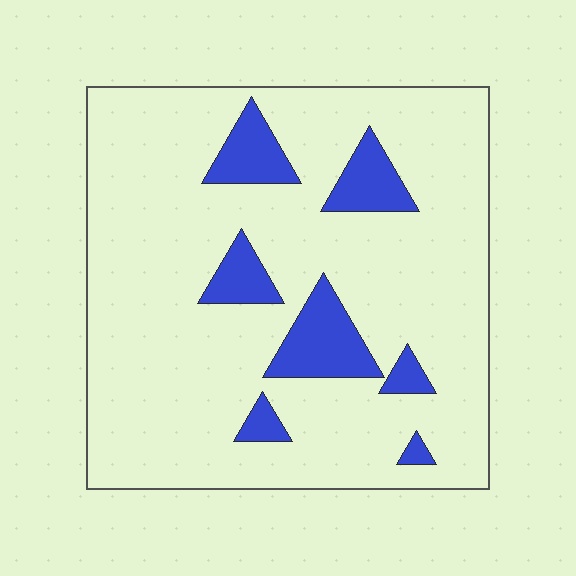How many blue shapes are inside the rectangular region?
7.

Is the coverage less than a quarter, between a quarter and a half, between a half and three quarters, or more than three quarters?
Less than a quarter.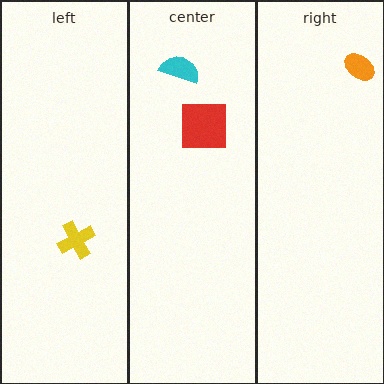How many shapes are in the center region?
2.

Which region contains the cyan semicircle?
The center region.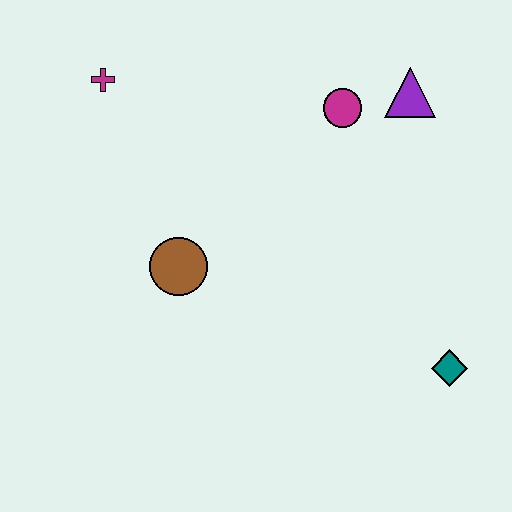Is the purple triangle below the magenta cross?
Yes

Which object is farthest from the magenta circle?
The teal diamond is farthest from the magenta circle.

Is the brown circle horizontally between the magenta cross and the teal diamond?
Yes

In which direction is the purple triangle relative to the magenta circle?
The purple triangle is to the right of the magenta circle.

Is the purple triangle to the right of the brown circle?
Yes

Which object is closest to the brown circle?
The magenta cross is closest to the brown circle.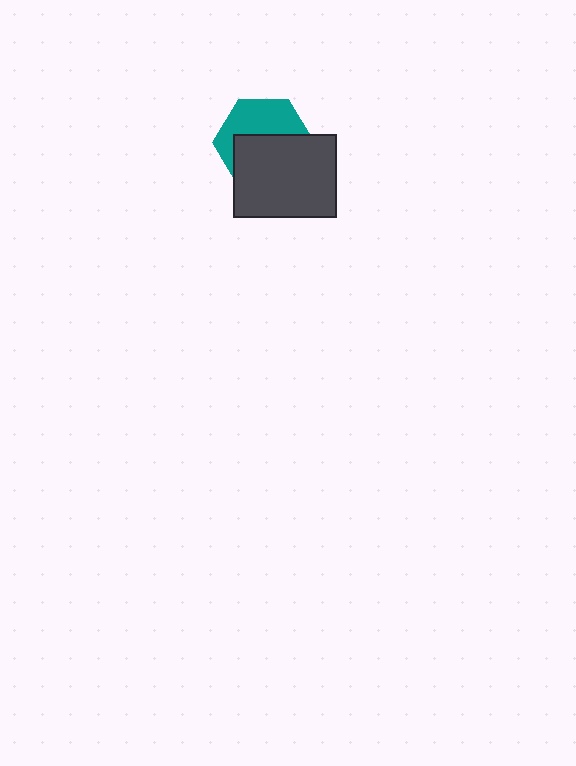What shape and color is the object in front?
The object in front is a dark gray rectangle.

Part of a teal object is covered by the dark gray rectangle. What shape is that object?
It is a hexagon.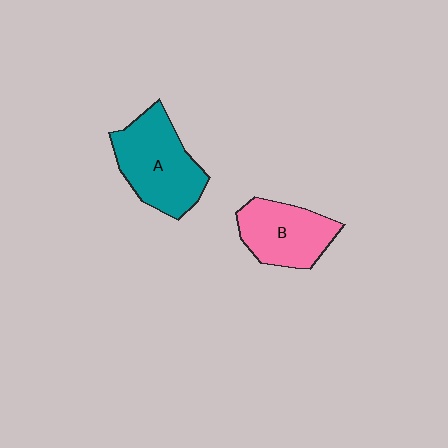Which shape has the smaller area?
Shape B (pink).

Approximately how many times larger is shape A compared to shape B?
Approximately 1.3 times.